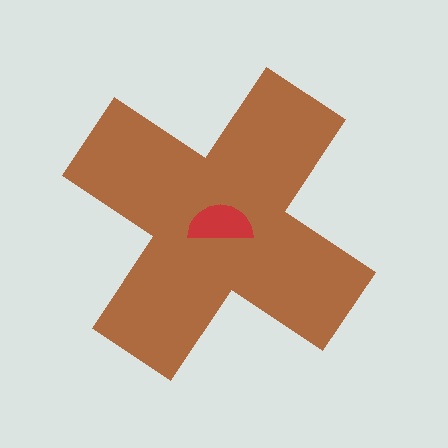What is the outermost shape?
The brown cross.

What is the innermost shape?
The red semicircle.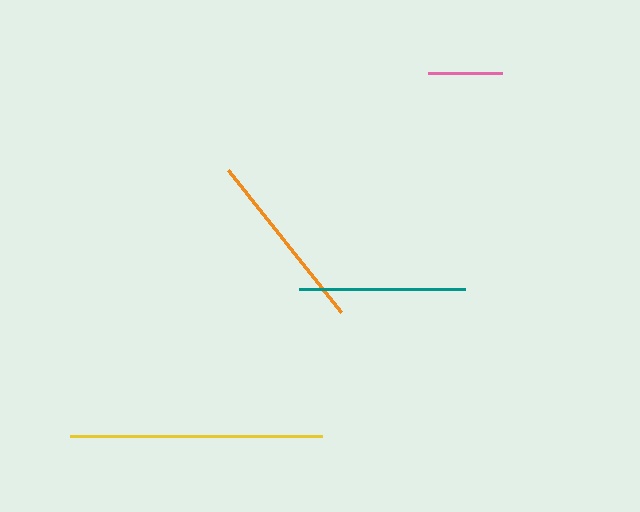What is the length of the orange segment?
The orange segment is approximately 182 pixels long.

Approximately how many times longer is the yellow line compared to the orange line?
The yellow line is approximately 1.4 times the length of the orange line.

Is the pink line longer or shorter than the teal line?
The teal line is longer than the pink line.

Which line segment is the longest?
The yellow line is the longest at approximately 252 pixels.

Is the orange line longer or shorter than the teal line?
The orange line is longer than the teal line.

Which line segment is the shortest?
The pink line is the shortest at approximately 74 pixels.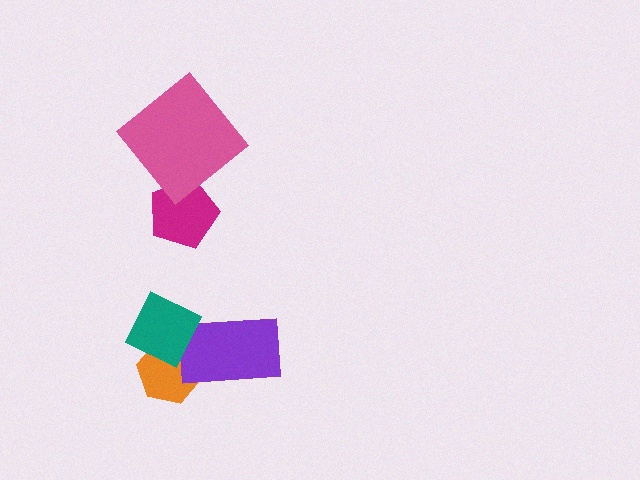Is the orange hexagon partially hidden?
Yes, it is partially covered by another shape.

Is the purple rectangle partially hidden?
Yes, it is partially covered by another shape.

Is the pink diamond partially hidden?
No, no other shape covers it.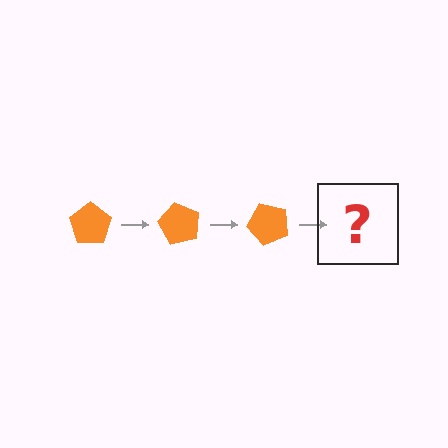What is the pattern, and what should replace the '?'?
The pattern is that the pentagon rotates 60 degrees each step. The '?' should be an orange pentagon rotated 180 degrees.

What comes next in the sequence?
The next element should be an orange pentagon rotated 180 degrees.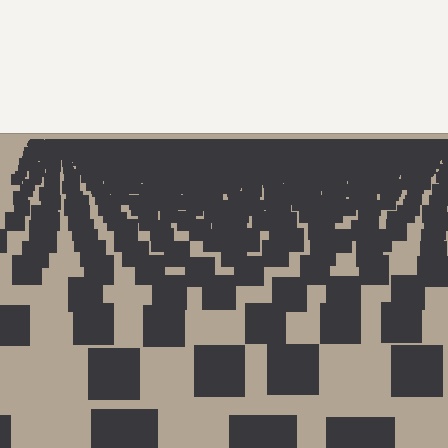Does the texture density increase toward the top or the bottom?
Density increases toward the top.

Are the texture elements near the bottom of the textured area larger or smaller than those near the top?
Larger. Near the bottom, elements are closer to the viewer and appear at a bigger on-screen size.